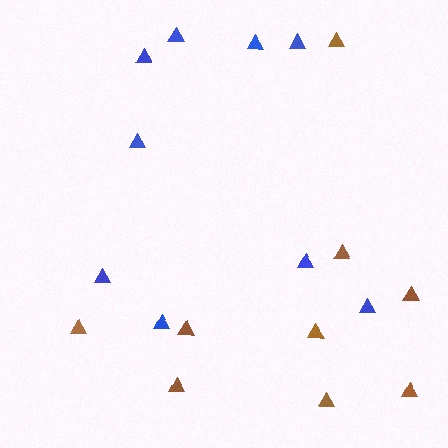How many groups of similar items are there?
There are 2 groups: one group of brown triangles (9) and one group of blue triangles (9).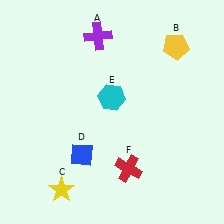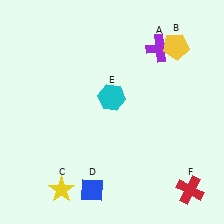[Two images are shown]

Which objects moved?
The objects that moved are: the purple cross (A), the blue diamond (D), the red cross (F).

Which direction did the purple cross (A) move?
The purple cross (A) moved right.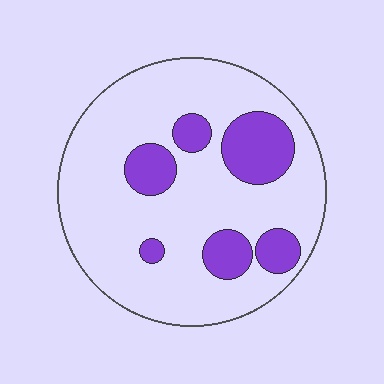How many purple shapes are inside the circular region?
6.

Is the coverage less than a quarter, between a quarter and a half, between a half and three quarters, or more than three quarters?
Less than a quarter.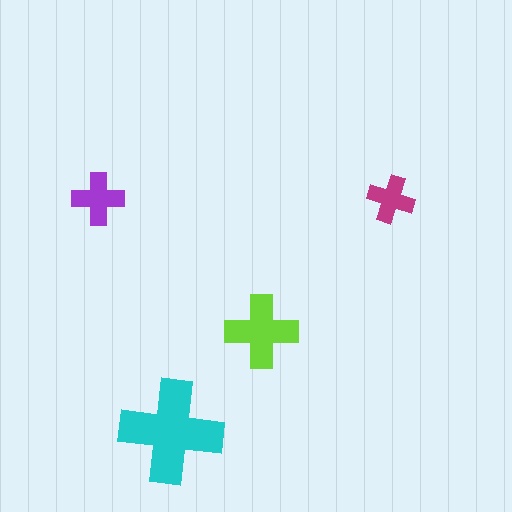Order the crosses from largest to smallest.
the cyan one, the lime one, the purple one, the magenta one.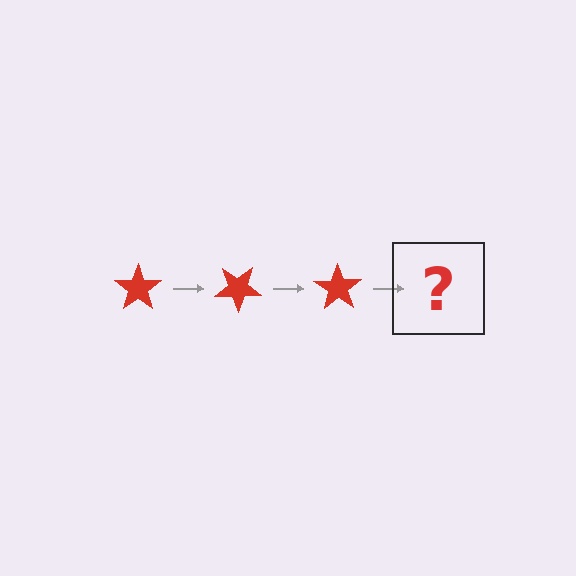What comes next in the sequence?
The next element should be a red star rotated 105 degrees.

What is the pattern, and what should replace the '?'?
The pattern is that the star rotates 35 degrees each step. The '?' should be a red star rotated 105 degrees.